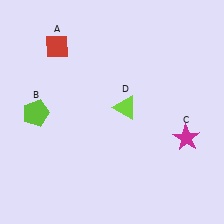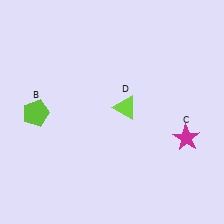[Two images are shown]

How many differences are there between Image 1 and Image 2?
There is 1 difference between the two images.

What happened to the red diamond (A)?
The red diamond (A) was removed in Image 2. It was in the top-left area of Image 1.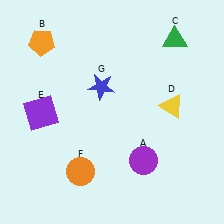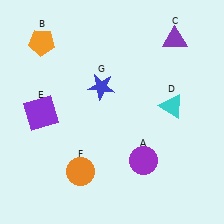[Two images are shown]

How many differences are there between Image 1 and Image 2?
There are 2 differences between the two images.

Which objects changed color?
C changed from green to purple. D changed from yellow to cyan.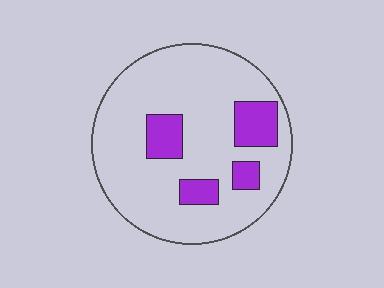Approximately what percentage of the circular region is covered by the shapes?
Approximately 15%.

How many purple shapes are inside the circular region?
4.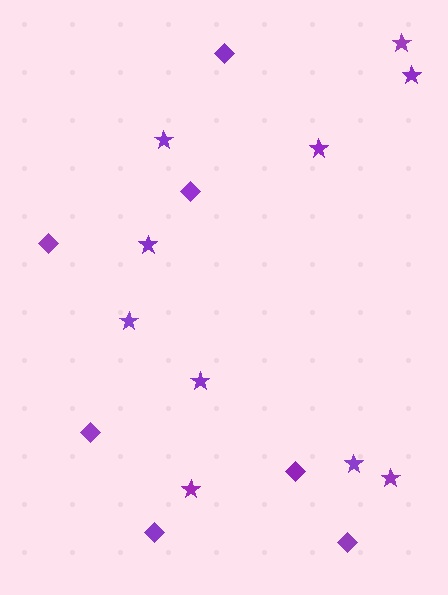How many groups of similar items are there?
There are 2 groups: one group of diamonds (7) and one group of stars (10).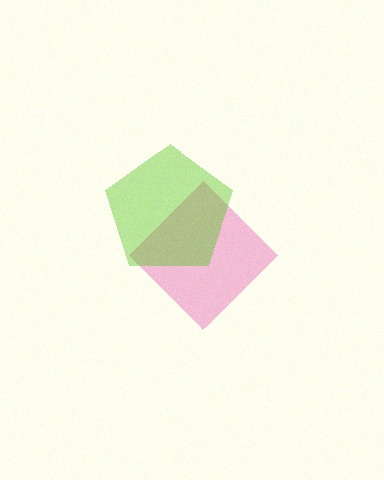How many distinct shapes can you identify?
There are 2 distinct shapes: a pink diamond, a lime pentagon.